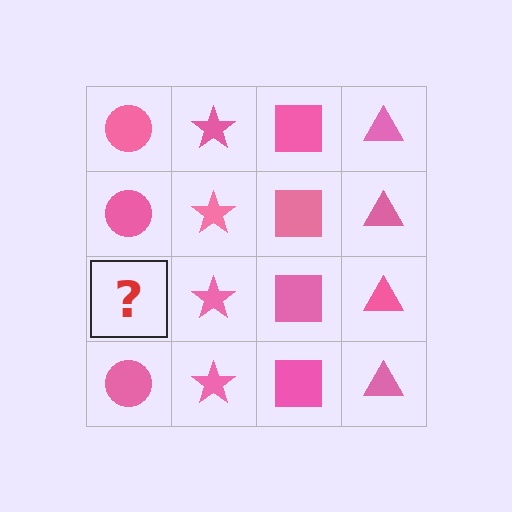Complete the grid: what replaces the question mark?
The question mark should be replaced with a pink circle.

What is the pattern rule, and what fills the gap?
The rule is that each column has a consistent shape. The gap should be filled with a pink circle.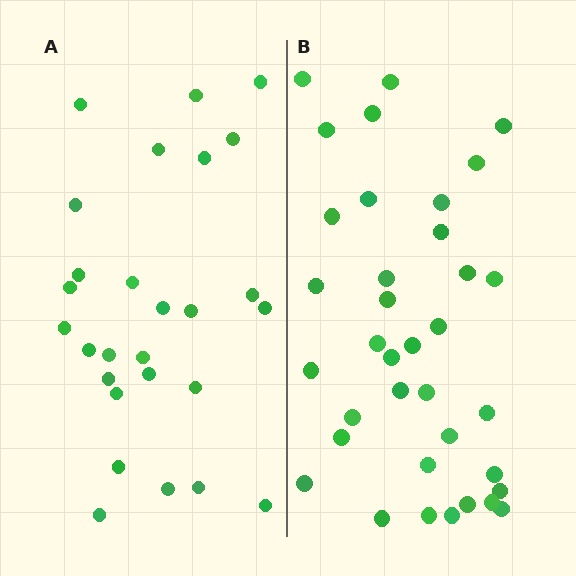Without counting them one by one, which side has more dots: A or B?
Region B (the right region) has more dots.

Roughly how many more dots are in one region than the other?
Region B has roughly 8 or so more dots than region A.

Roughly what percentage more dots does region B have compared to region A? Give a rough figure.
About 35% more.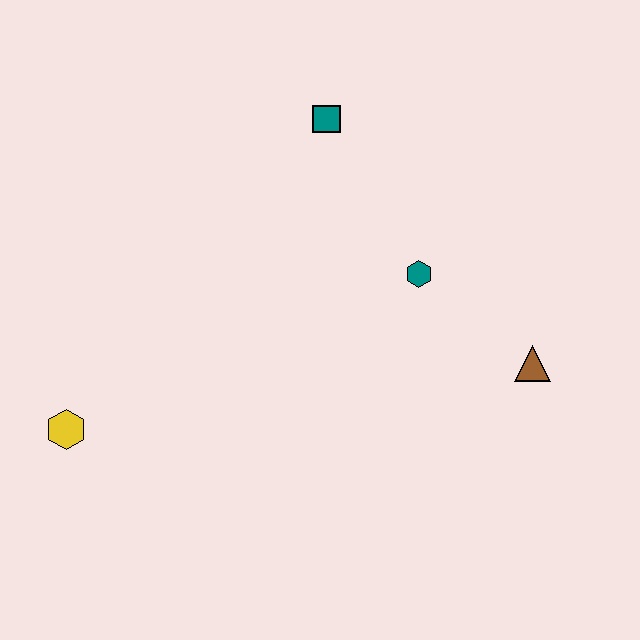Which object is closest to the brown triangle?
The teal hexagon is closest to the brown triangle.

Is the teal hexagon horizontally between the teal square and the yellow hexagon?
No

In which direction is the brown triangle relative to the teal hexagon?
The brown triangle is to the right of the teal hexagon.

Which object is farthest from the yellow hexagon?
The brown triangle is farthest from the yellow hexagon.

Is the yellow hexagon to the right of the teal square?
No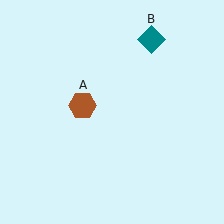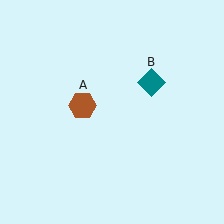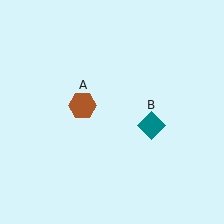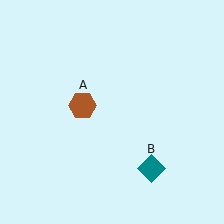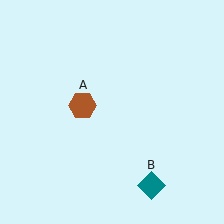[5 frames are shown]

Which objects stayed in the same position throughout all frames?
Brown hexagon (object A) remained stationary.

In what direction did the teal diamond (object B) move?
The teal diamond (object B) moved down.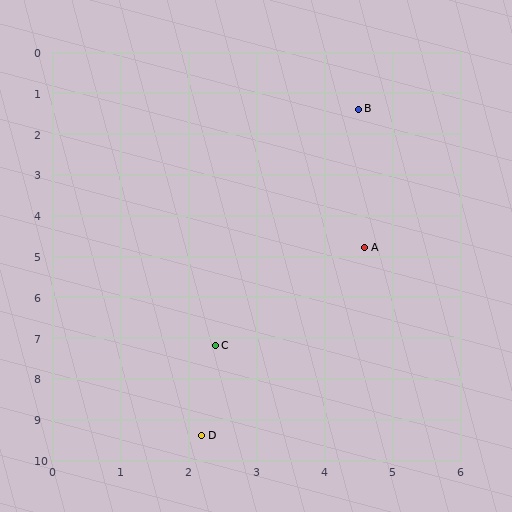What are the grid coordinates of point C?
Point C is at approximately (2.4, 7.2).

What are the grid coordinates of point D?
Point D is at approximately (2.2, 9.4).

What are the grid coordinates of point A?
Point A is at approximately (4.6, 4.8).